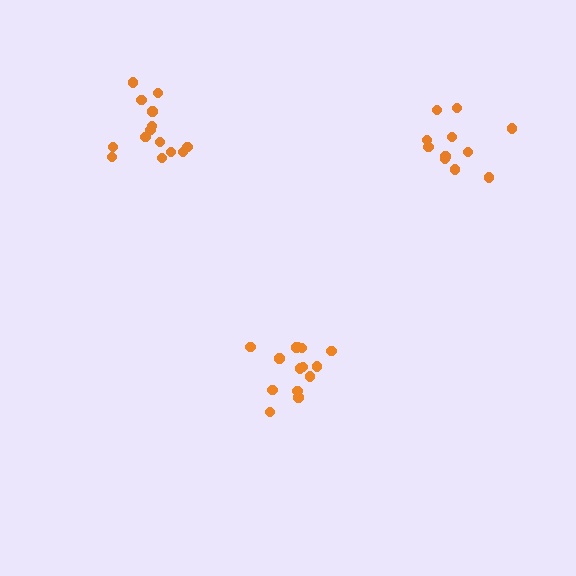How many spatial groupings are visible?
There are 3 spatial groupings.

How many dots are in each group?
Group 1: 14 dots, Group 2: 14 dots, Group 3: 11 dots (39 total).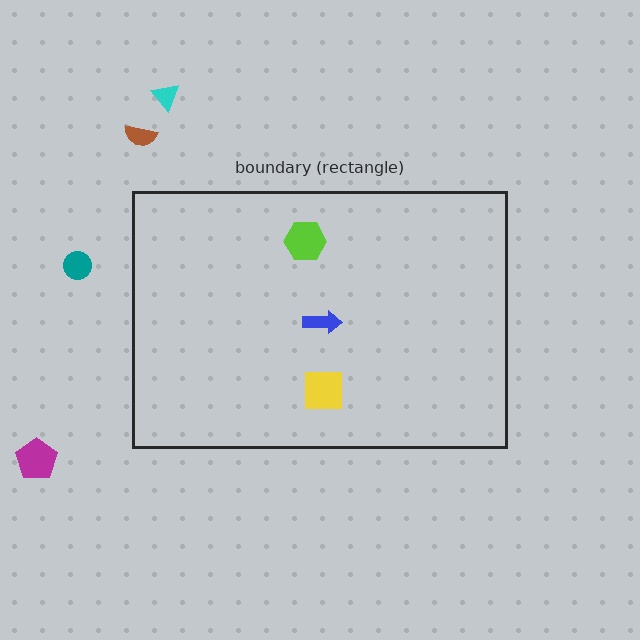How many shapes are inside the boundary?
3 inside, 4 outside.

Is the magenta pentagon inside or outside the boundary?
Outside.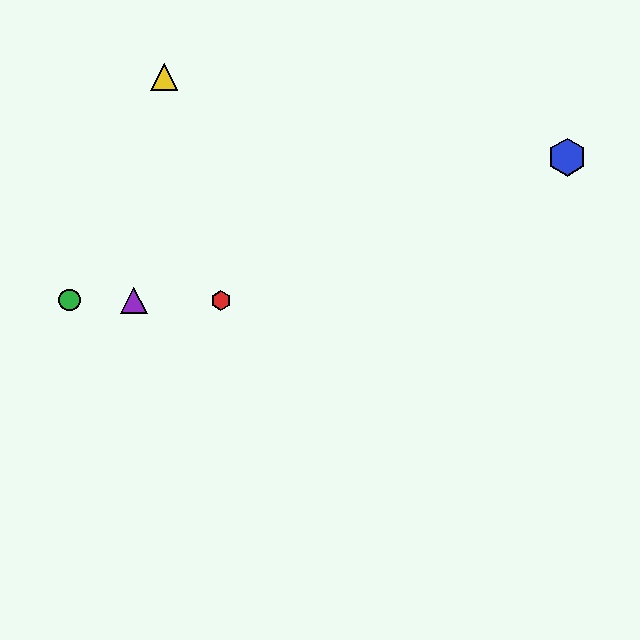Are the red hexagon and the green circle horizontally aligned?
Yes, both are at y≈300.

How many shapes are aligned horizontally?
3 shapes (the red hexagon, the green circle, the purple triangle) are aligned horizontally.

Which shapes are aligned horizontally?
The red hexagon, the green circle, the purple triangle are aligned horizontally.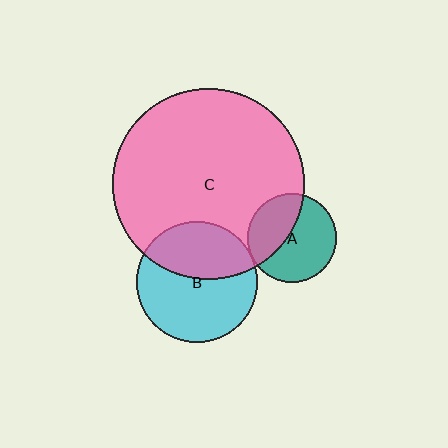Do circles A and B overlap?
Yes.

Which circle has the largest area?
Circle C (pink).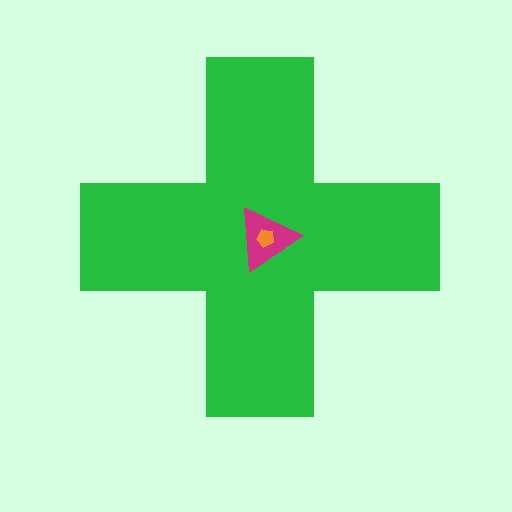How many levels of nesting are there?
3.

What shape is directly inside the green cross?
The magenta triangle.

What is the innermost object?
The orange pentagon.